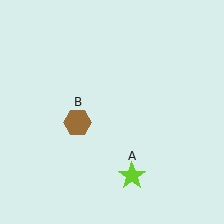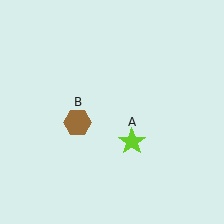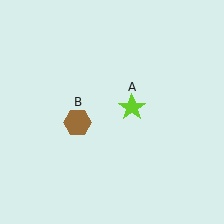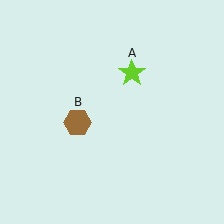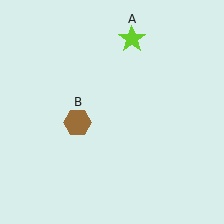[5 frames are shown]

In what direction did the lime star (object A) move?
The lime star (object A) moved up.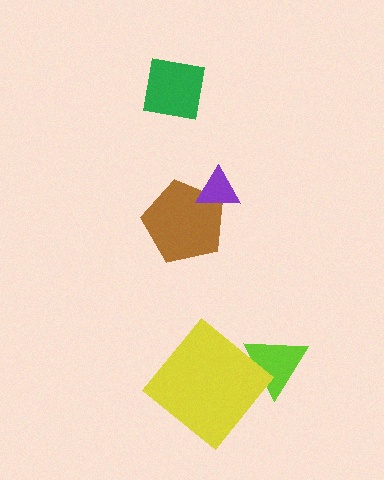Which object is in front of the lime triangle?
The yellow diamond is in front of the lime triangle.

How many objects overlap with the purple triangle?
1 object overlaps with the purple triangle.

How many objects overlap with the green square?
0 objects overlap with the green square.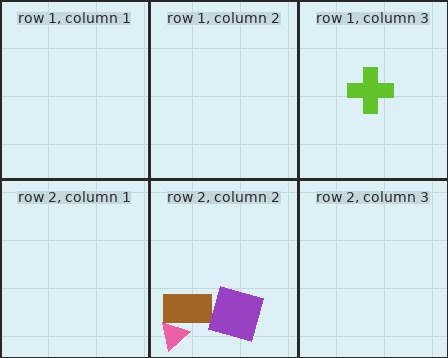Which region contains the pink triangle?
The row 2, column 2 region.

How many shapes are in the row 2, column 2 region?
3.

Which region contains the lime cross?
The row 1, column 3 region.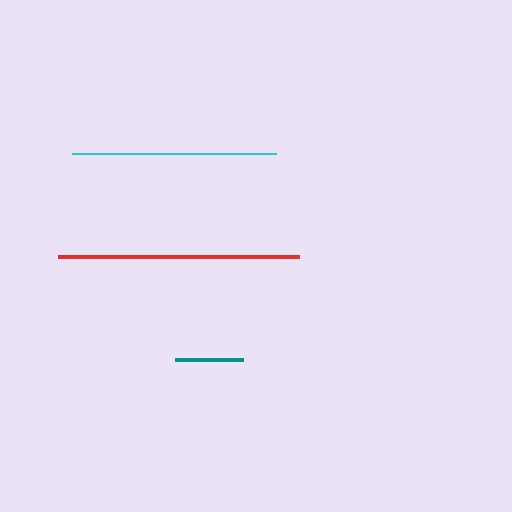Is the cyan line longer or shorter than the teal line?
The cyan line is longer than the teal line.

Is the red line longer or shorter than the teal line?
The red line is longer than the teal line.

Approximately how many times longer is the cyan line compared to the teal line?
The cyan line is approximately 3.0 times the length of the teal line.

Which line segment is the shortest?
The teal line is the shortest at approximately 68 pixels.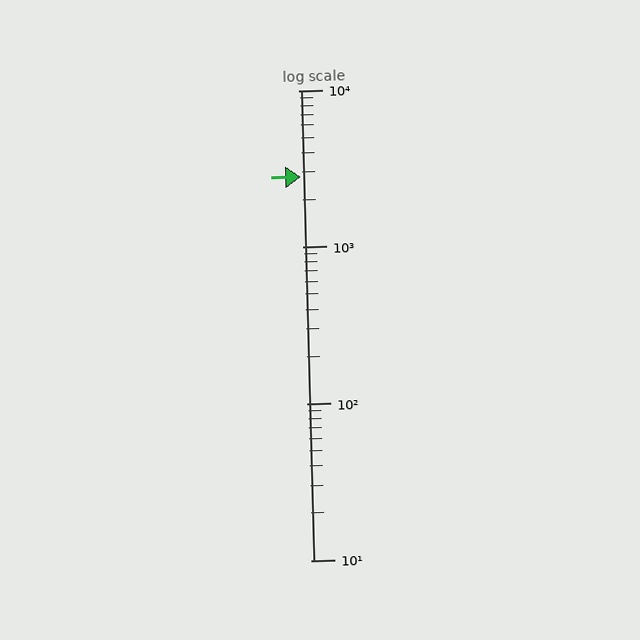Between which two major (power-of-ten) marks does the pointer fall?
The pointer is between 1000 and 10000.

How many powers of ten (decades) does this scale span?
The scale spans 3 decades, from 10 to 10000.